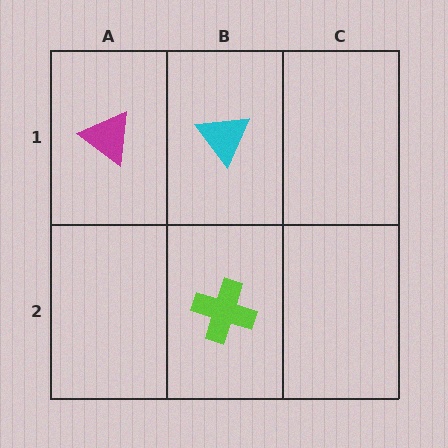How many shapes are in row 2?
1 shape.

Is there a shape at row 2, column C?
No, that cell is empty.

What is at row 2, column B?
A lime cross.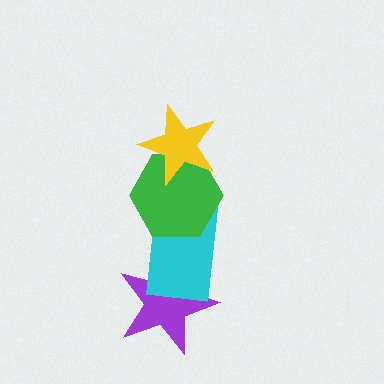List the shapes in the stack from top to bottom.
From top to bottom: the yellow star, the green hexagon, the cyan rectangle, the purple star.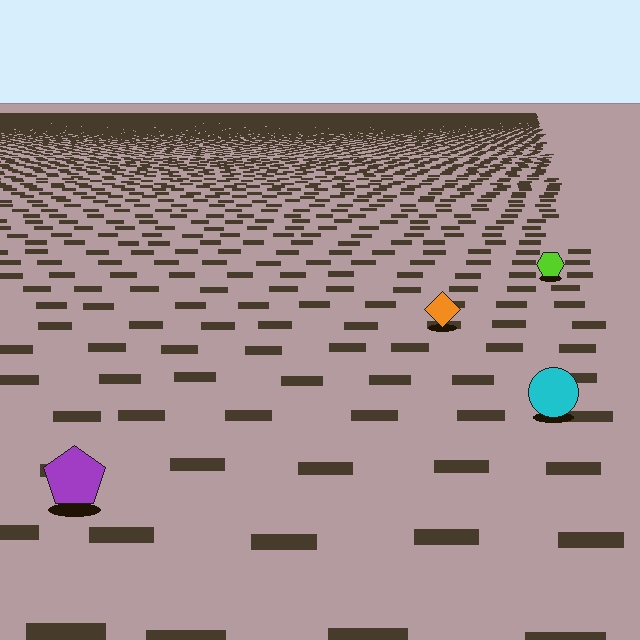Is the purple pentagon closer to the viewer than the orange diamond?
Yes. The purple pentagon is closer — you can tell from the texture gradient: the ground texture is coarser near it.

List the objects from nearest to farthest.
From nearest to farthest: the purple pentagon, the cyan circle, the orange diamond, the lime hexagon.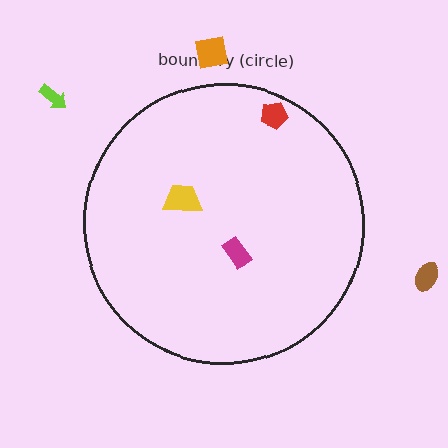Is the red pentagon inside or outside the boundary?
Inside.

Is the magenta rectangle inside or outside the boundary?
Inside.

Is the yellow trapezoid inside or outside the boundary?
Inside.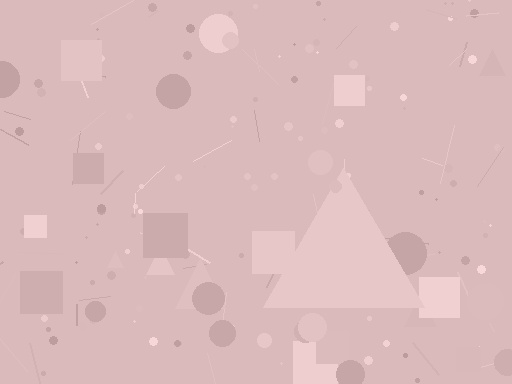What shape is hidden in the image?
A triangle is hidden in the image.